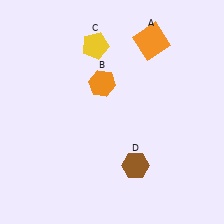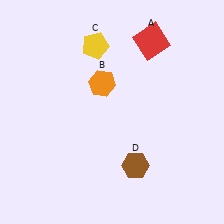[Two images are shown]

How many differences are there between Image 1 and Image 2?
There is 1 difference between the two images.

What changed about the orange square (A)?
In Image 1, A is orange. In Image 2, it changed to red.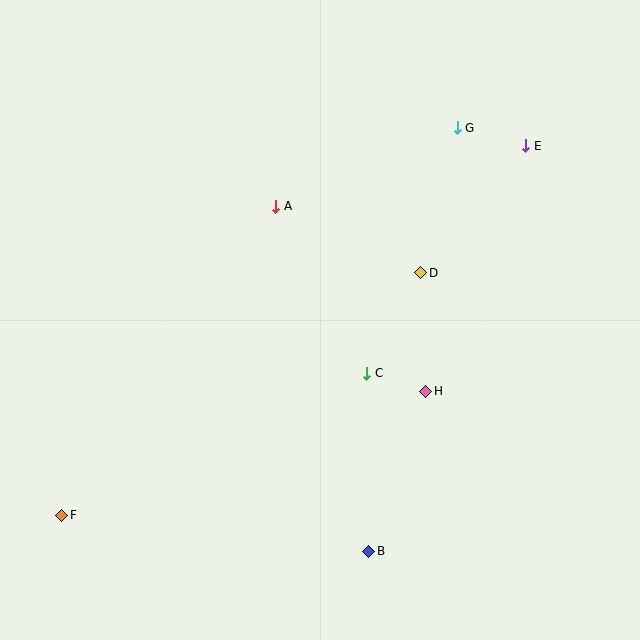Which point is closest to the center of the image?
Point C at (367, 373) is closest to the center.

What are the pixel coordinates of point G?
Point G is at (457, 128).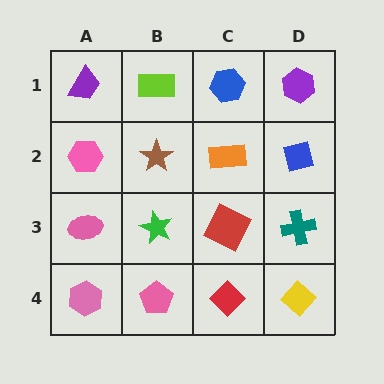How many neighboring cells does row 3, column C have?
4.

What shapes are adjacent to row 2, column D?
A purple hexagon (row 1, column D), a teal cross (row 3, column D), an orange rectangle (row 2, column C).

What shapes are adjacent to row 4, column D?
A teal cross (row 3, column D), a red diamond (row 4, column C).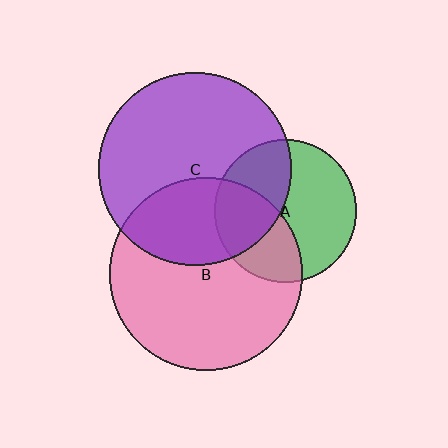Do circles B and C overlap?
Yes.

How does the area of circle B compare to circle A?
Approximately 1.8 times.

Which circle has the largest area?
Circle C (purple).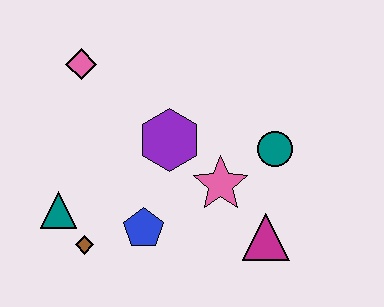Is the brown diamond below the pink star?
Yes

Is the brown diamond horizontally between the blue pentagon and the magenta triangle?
No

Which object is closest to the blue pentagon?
The brown diamond is closest to the blue pentagon.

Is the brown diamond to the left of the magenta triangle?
Yes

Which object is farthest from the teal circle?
The teal triangle is farthest from the teal circle.